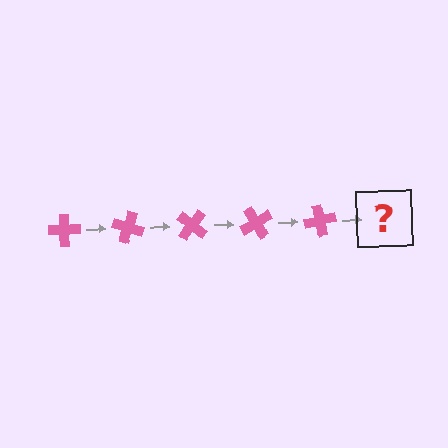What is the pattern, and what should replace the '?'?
The pattern is that the cross rotates 20 degrees each step. The '?' should be a pink cross rotated 100 degrees.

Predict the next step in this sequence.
The next step is a pink cross rotated 100 degrees.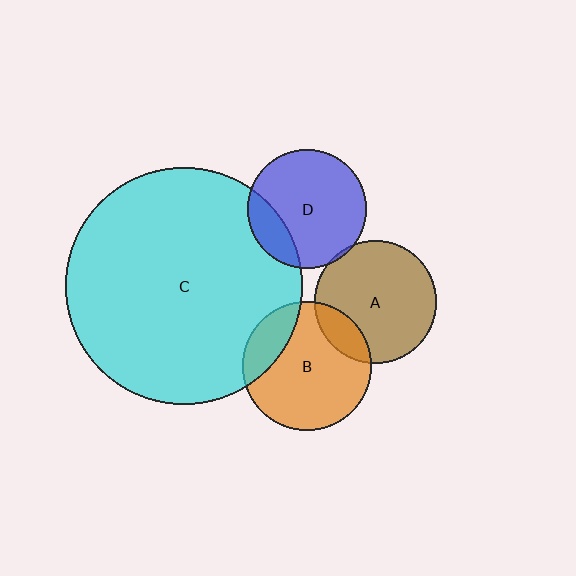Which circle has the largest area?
Circle C (cyan).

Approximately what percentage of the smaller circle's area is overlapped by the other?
Approximately 20%.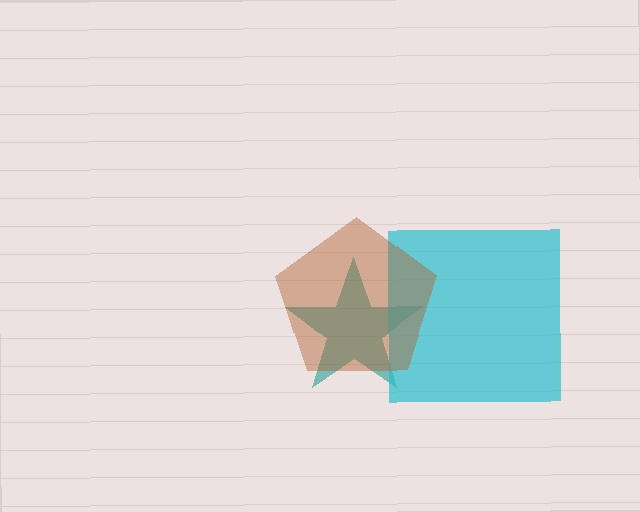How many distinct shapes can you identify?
There are 3 distinct shapes: a teal star, a cyan square, a brown pentagon.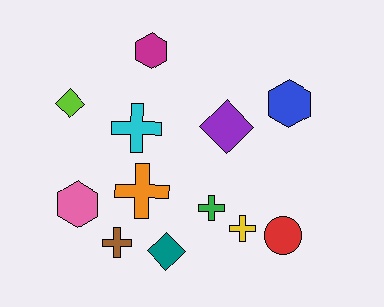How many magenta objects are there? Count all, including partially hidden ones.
There is 1 magenta object.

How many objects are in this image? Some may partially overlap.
There are 12 objects.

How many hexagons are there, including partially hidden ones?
There are 3 hexagons.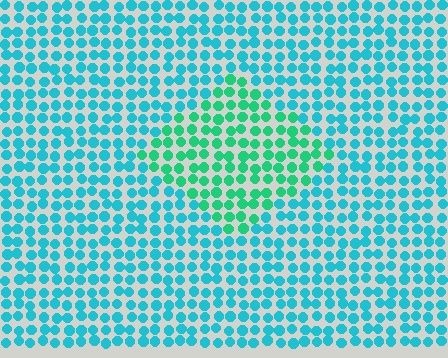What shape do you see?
I see a diamond.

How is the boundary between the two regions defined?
The boundary is defined purely by a slight shift in hue (about 34 degrees). Spacing, size, and orientation are identical on both sides.